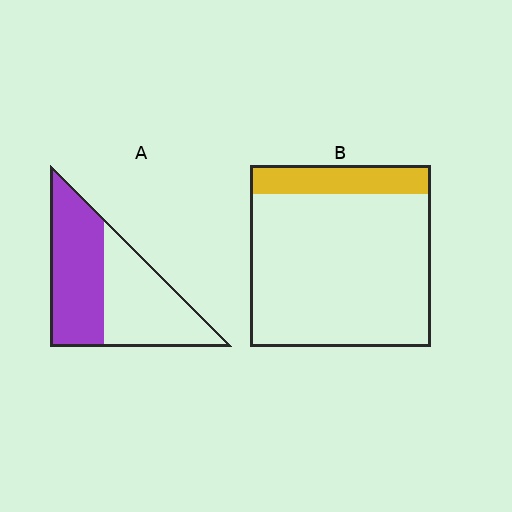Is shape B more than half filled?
No.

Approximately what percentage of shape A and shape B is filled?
A is approximately 50% and B is approximately 15%.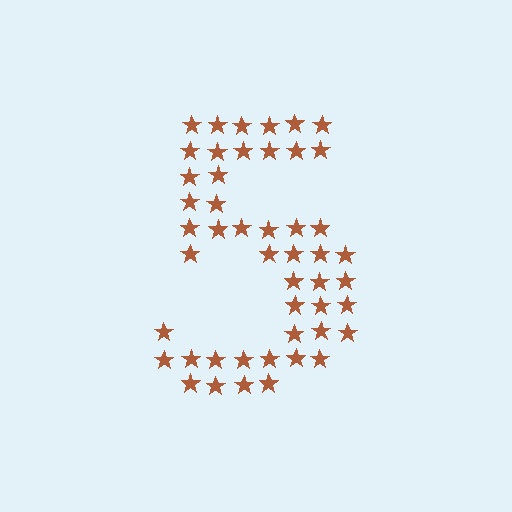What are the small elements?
The small elements are stars.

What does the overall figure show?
The overall figure shows the digit 5.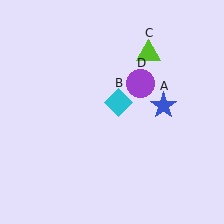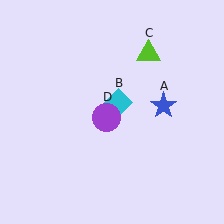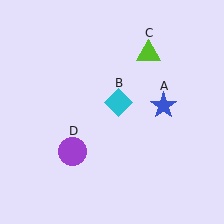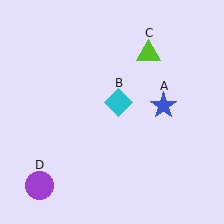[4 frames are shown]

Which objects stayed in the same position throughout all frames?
Blue star (object A) and cyan diamond (object B) and lime triangle (object C) remained stationary.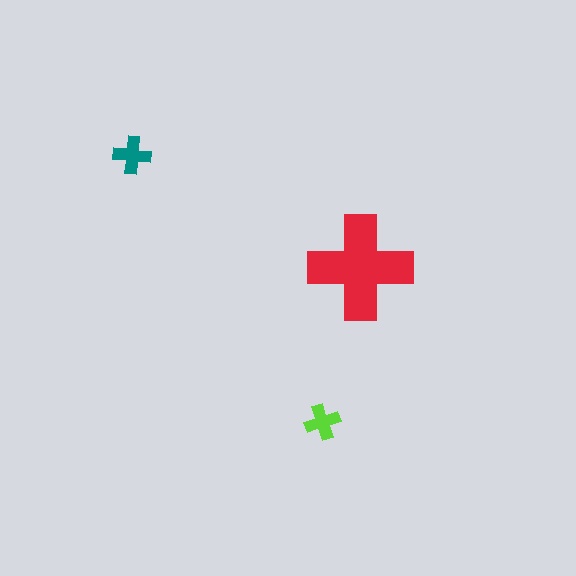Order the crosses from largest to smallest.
the red one, the teal one, the lime one.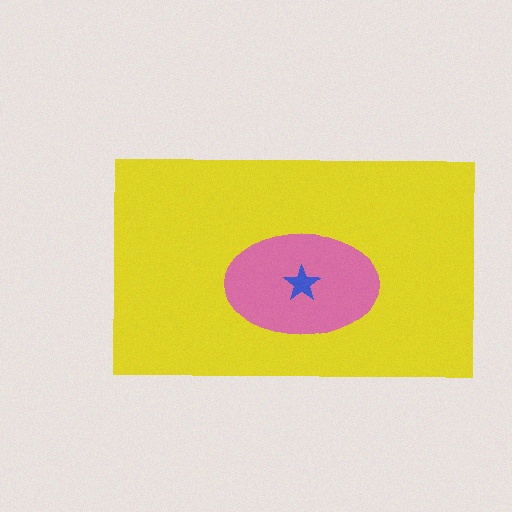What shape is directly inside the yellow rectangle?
The pink ellipse.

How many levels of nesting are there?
3.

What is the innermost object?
The blue star.